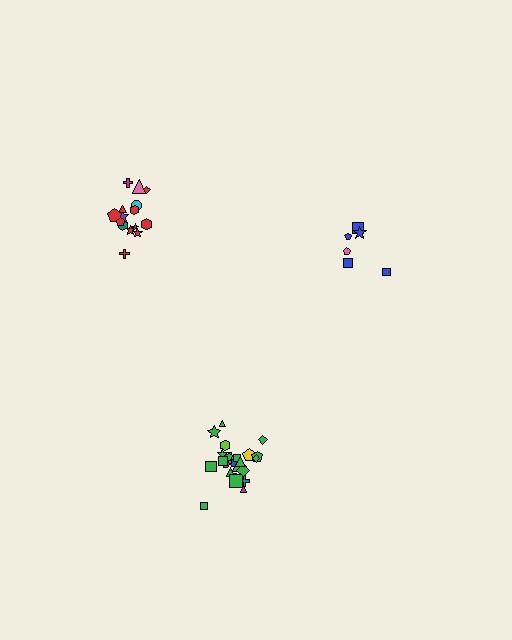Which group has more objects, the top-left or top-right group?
The top-left group.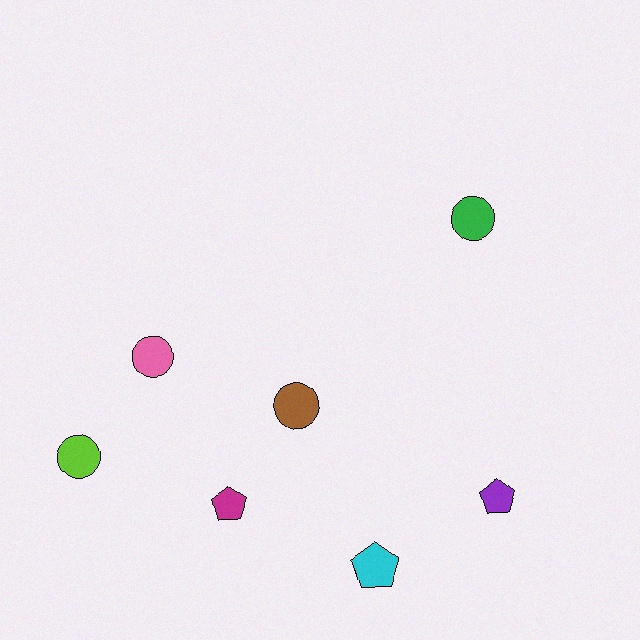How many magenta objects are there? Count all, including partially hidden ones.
There is 1 magenta object.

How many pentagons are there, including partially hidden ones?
There are 3 pentagons.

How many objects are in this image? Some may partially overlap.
There are 7 objects.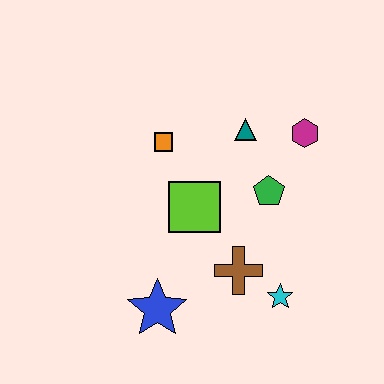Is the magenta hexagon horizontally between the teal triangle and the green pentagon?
No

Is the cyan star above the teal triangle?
No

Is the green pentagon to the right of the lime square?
Yes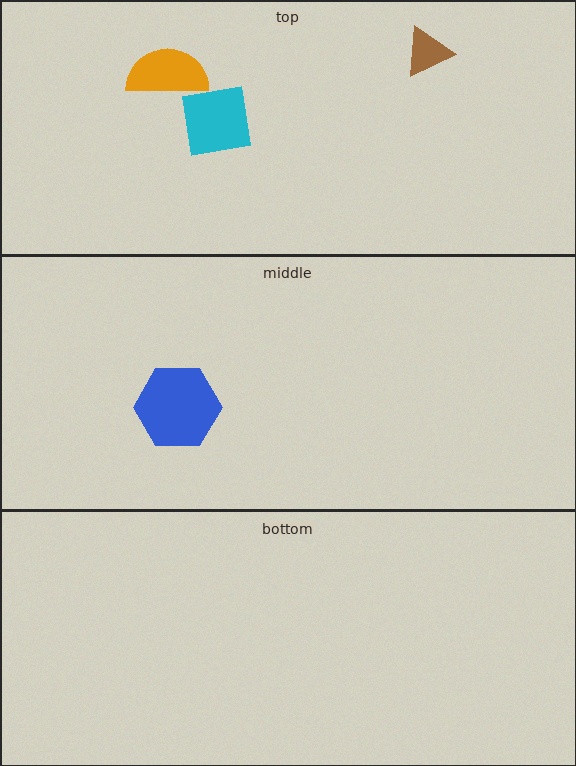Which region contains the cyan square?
The top region.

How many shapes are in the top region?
3.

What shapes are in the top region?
The cyan square, the brown triangle, the orange semicircle.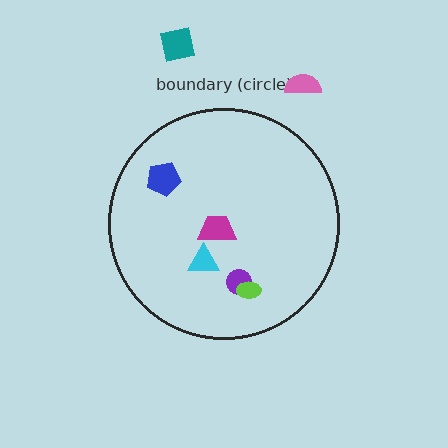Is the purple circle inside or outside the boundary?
Inside.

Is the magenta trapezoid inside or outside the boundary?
Inside.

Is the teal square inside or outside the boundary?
Outside.